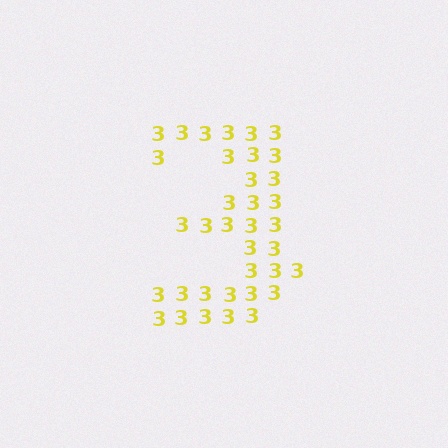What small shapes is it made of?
It is made of small digit 3's.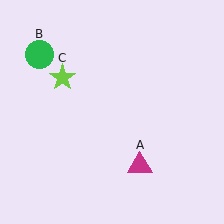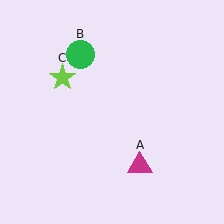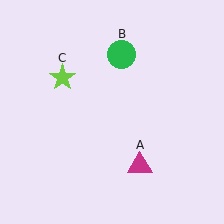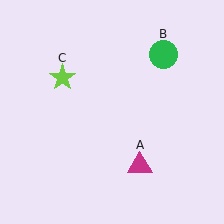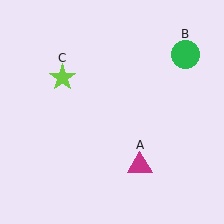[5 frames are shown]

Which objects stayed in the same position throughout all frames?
Magenta triangle (object A) and lime star (object C) remained stationary.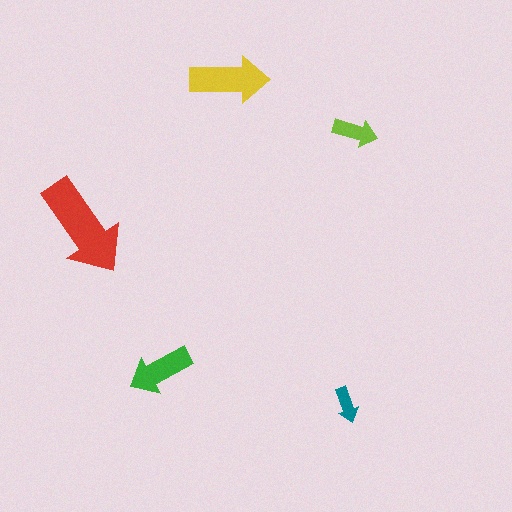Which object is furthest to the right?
The lime arrow is rightmost.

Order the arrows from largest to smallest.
the red one, the yellow one, the green one, the lime one, the teal one.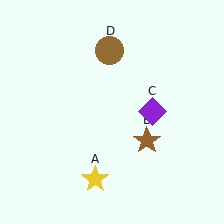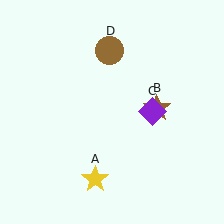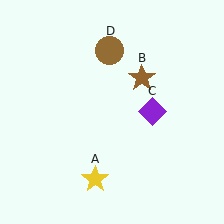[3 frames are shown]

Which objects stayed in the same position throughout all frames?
Yellow star (object A) and purple diamond (object C) and brown circle (object D) remained stationary.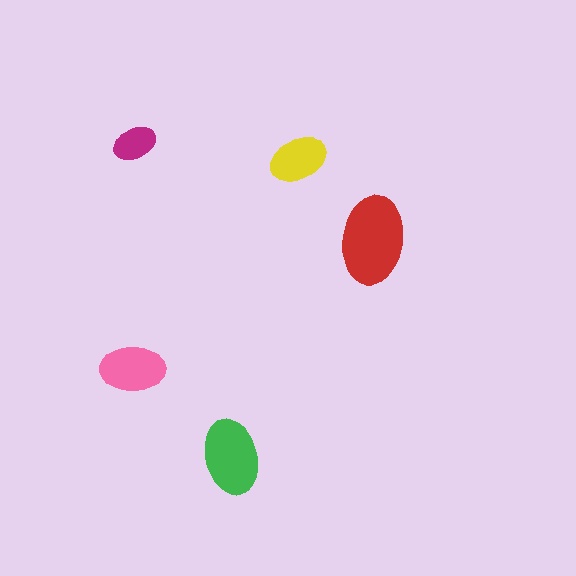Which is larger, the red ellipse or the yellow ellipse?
The red one.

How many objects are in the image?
There are 5 objects in the image.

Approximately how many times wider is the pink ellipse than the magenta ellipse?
About 1.5 times wider.